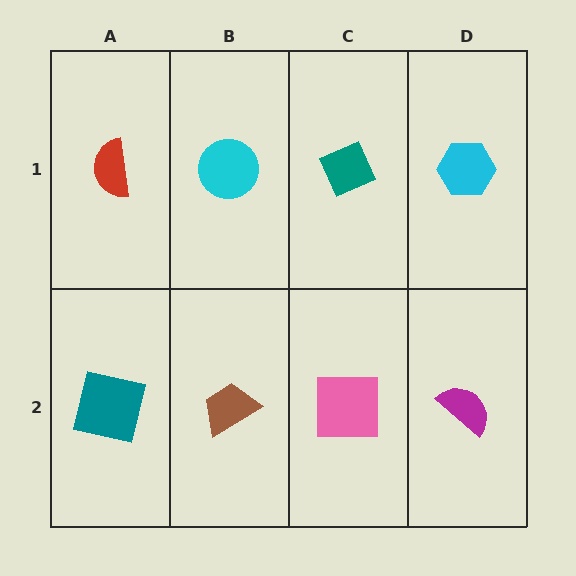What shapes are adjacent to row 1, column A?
A teal square (row 2, column A), a cyan circle (row 1, column B).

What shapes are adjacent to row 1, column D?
A magenta semicircle (row 2, column D), a teal diamond (row 1, column C).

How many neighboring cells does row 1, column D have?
2.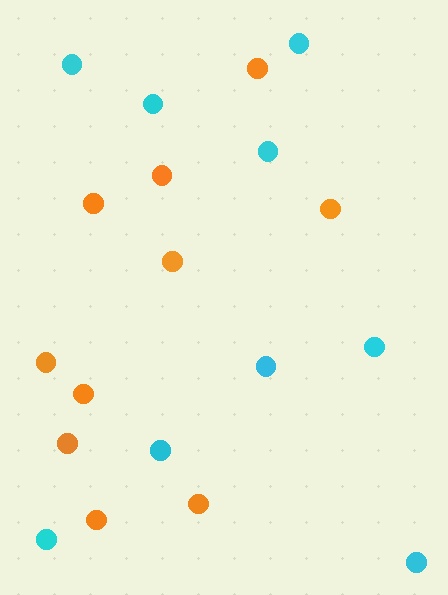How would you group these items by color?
There are 2 groups: one group of cyan circles (9) and one group of orange circles (10).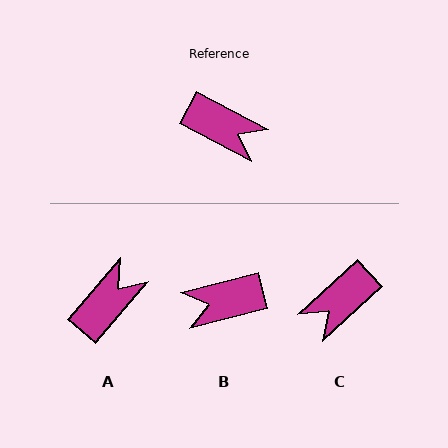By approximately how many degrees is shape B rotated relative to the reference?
Approximately 138 degrees clockwise.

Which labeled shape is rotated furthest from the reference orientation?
B, about 138 degrees away.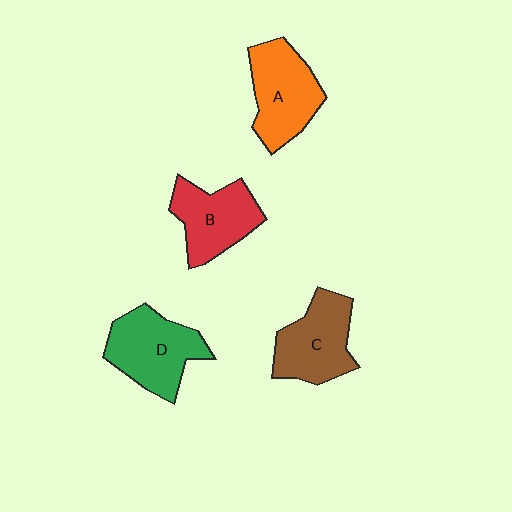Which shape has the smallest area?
Shape B (red).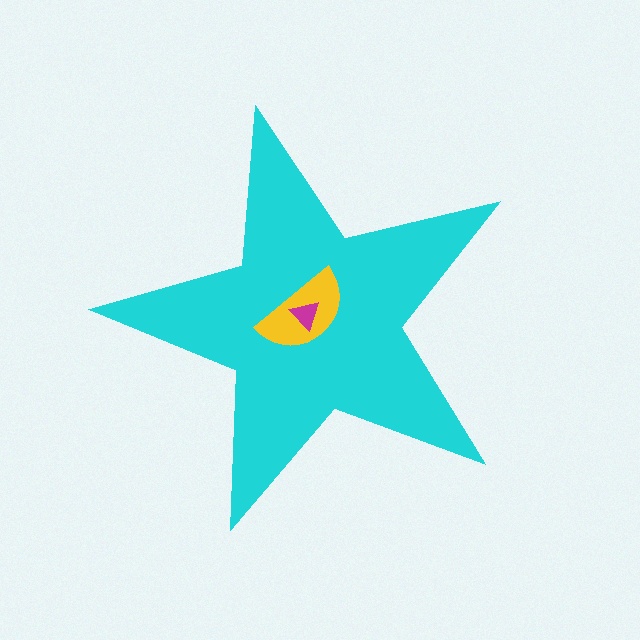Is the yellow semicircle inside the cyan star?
Yes.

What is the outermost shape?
The cyan star.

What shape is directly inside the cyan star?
The yellow semicircle.